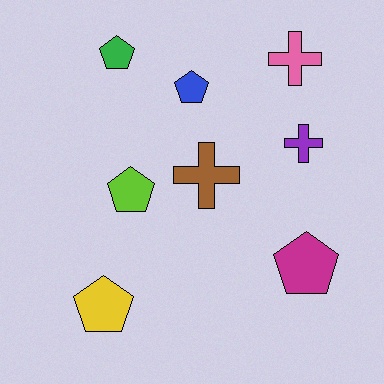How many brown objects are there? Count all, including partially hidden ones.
There is 1 brown object.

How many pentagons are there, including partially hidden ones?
There are 5 pentagons.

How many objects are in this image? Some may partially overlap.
There are 8 objects.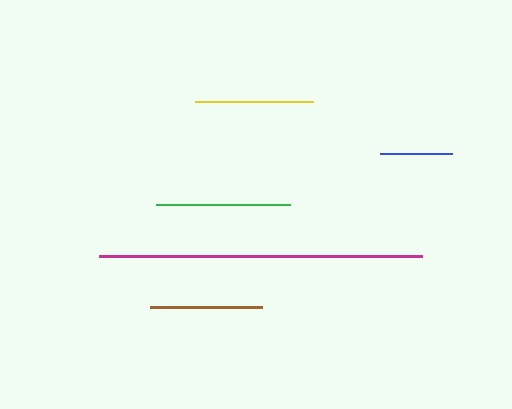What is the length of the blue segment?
The blue segment is approximately 72 pixels long.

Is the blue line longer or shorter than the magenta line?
The magenta line is longer than the blue line.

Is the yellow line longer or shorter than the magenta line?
The magenta line is longer than the yellow line.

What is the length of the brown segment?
The brown segment is approximately 112 pixels long.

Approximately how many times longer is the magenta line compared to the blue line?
The magenta line is approximately 4.5 times the length of the blue line.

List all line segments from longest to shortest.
From longest to shortest: magenta, green, yellow, brown, blue.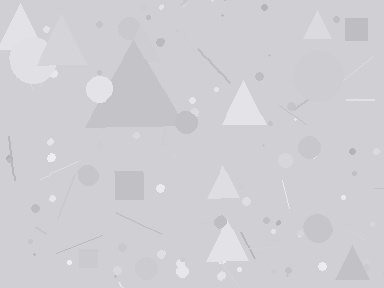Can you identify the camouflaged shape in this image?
The camouflaged shape is a triangle.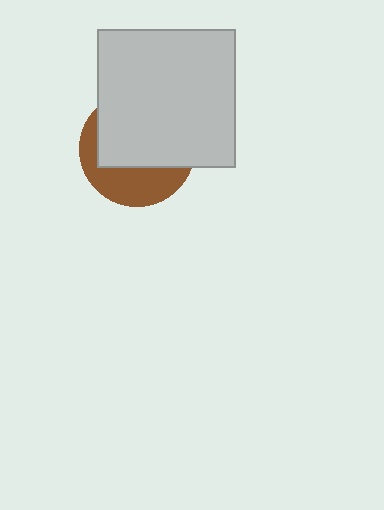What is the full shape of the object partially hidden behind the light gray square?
The partially hidden object is a brown circle.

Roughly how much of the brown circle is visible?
A small part of it is visible (roughly 38%).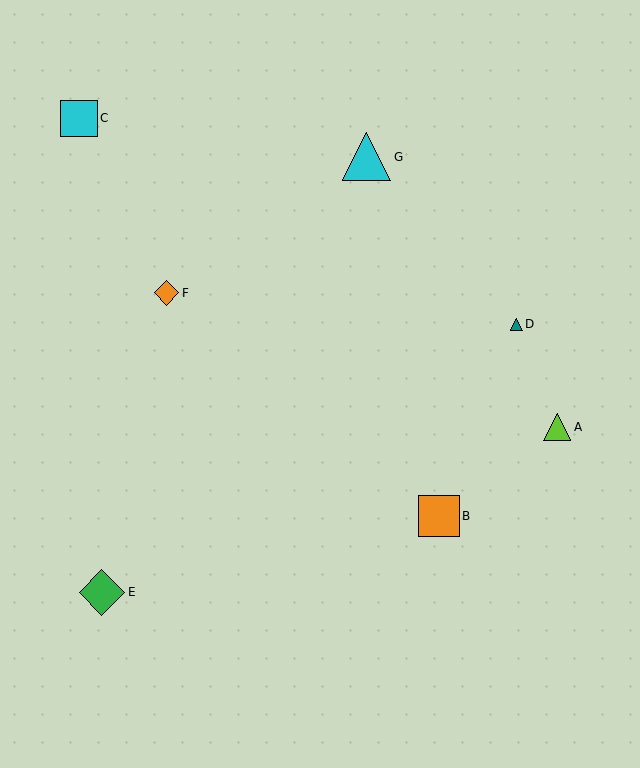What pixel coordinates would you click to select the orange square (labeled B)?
Click at (439, 516) to select the orange square B.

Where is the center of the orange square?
The center of the orange square is at (439, 516).